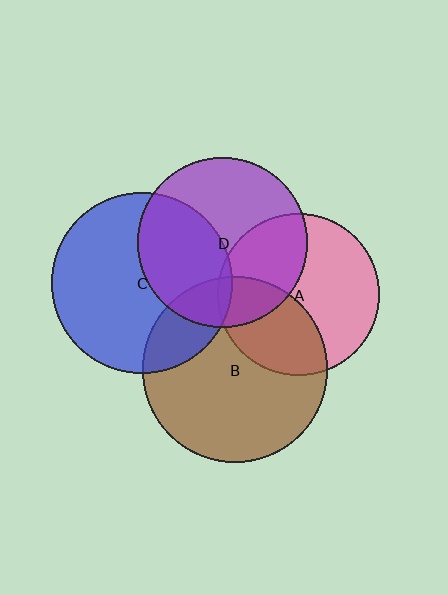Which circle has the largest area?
Circle B (brown).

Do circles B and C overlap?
Yes.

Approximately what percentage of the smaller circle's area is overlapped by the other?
Approximately 20%.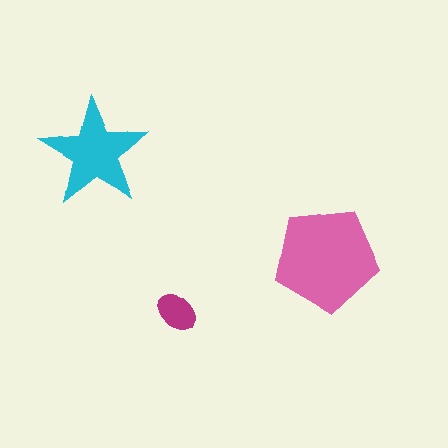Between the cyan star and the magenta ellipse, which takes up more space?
The cyan star.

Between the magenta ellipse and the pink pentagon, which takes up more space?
The pink pentagon.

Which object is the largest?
The pink pentagon.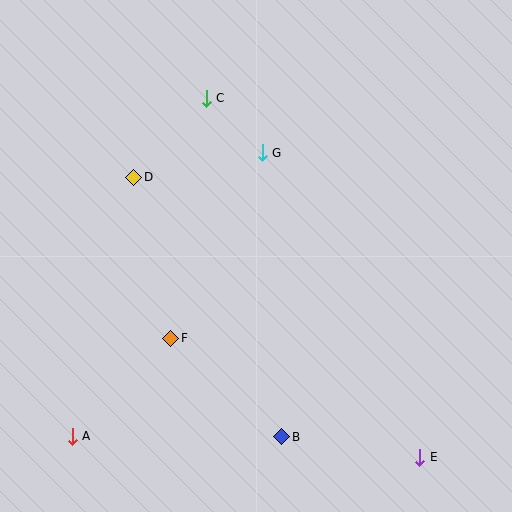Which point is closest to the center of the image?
Point G at (262, 153) is closest to the center.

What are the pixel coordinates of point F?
Point F is at (171, 338).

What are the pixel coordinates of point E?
Point E is at (420, 457).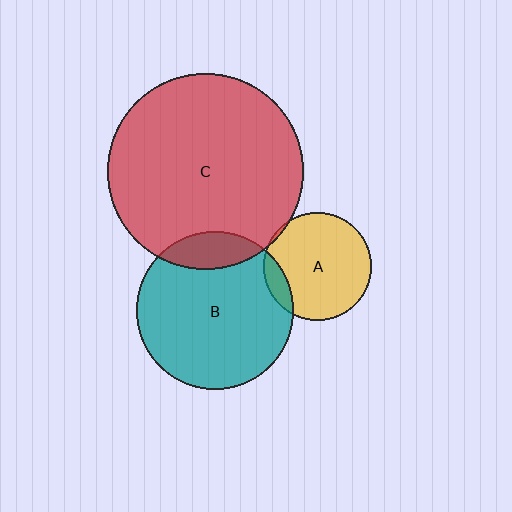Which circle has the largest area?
Circle C (red).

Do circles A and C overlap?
Yes.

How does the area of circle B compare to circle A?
Approximately 2.1 times.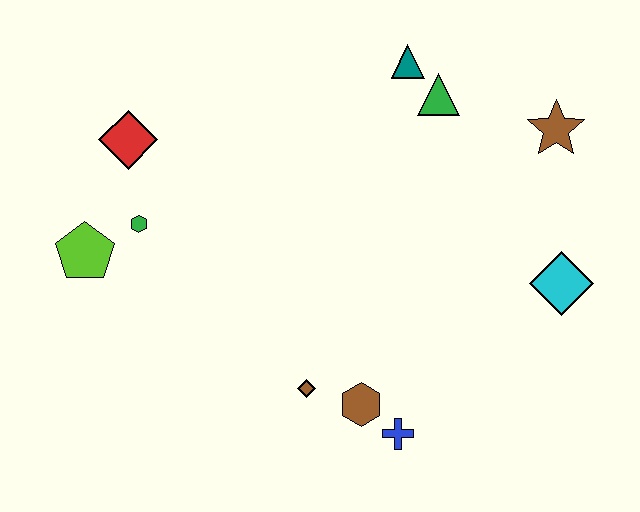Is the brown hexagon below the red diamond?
Yes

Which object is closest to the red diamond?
The green hexagon is closest to the red diamond.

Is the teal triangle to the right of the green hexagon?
Yes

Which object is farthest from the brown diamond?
The brown star is farthest from the brown diamond.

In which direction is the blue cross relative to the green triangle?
The blue cross is below the green triangle.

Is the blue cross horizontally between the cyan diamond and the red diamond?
Yes